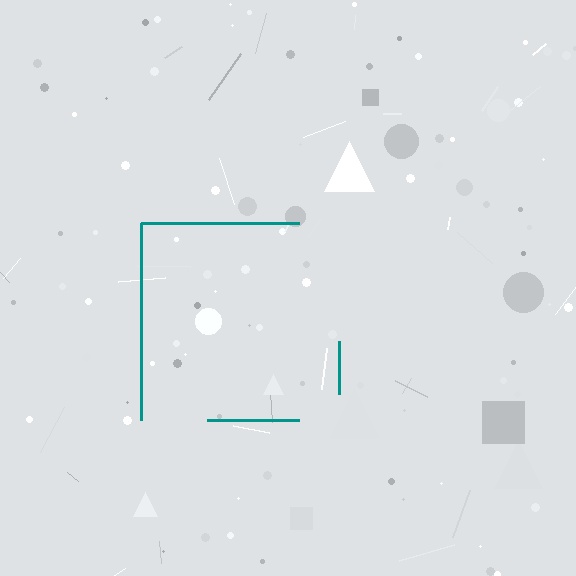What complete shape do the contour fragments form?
The contour fragments form a square.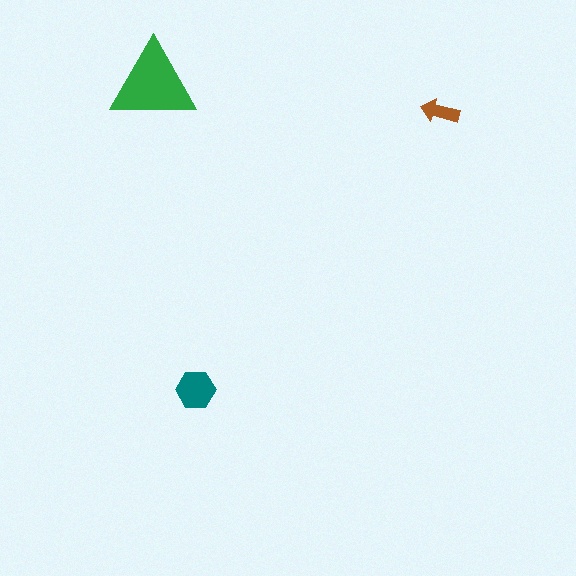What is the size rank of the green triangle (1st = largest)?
1st.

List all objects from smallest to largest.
The brown arrow, the teal hexagon, the green triangle.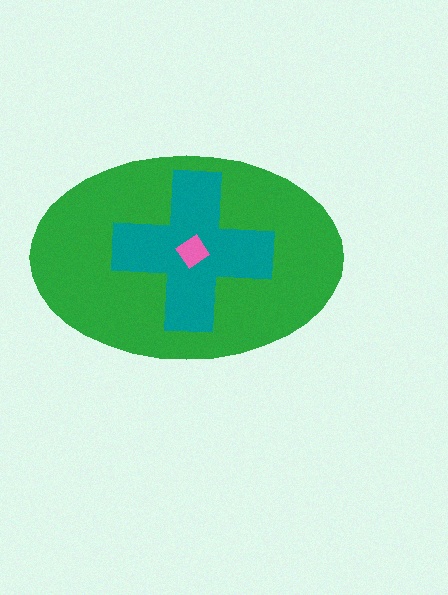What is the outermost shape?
The green ellipse.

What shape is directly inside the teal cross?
The pink diamond.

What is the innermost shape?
The pink diamond.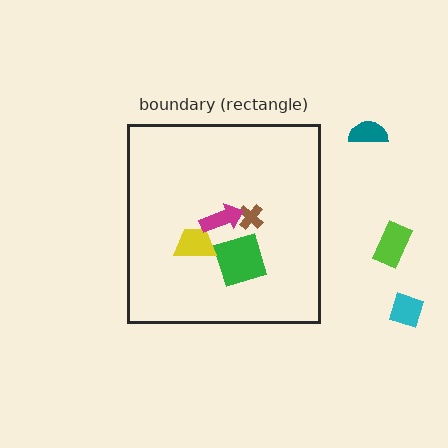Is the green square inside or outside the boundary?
Inside.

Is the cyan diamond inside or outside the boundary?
Outside.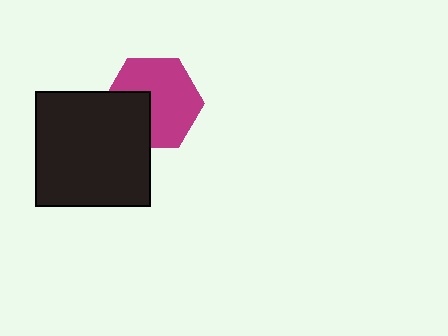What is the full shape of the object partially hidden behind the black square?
The partially hidden object is a magenta hexagon.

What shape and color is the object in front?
The object in front is a black square.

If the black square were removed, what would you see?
You would see the complete magenta hexagon.